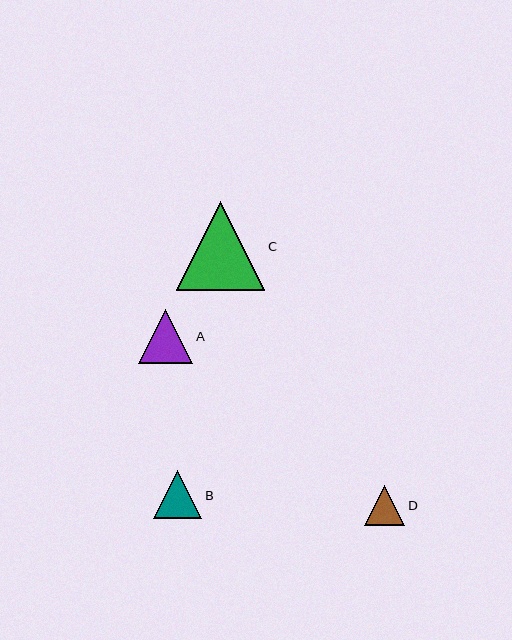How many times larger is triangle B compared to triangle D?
Triangle B is approximately 1.2 times the size of triangle D.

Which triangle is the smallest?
Triangle D is the smallest with a size of approximately 40 pixels.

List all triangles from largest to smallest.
From largest to smallest: C, A, B, D.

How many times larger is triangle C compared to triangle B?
Triangle C is approximately 1.8 times the size of triangle B.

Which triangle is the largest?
Triangle C is the largest with a size of approximately 88 pixels.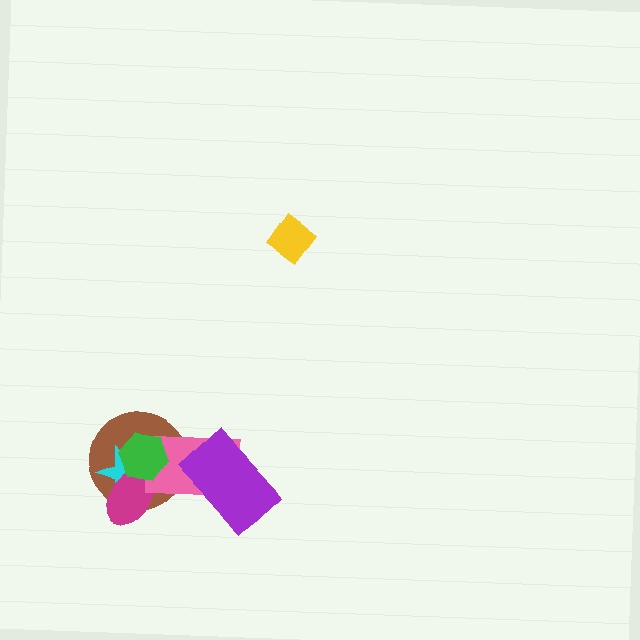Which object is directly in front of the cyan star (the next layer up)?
The magenta ellipse is directly in front of the cyan star.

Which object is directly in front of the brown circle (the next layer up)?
The cyan star is directly in front of the brown circle.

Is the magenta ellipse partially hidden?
Yes, it is partially covered by another shape.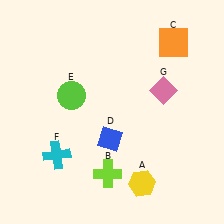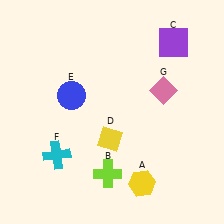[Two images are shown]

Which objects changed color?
C changed from orange to purple. D changed from blue to yellow. E changed from lime to blue.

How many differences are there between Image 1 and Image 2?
There are 3 differences between the two images.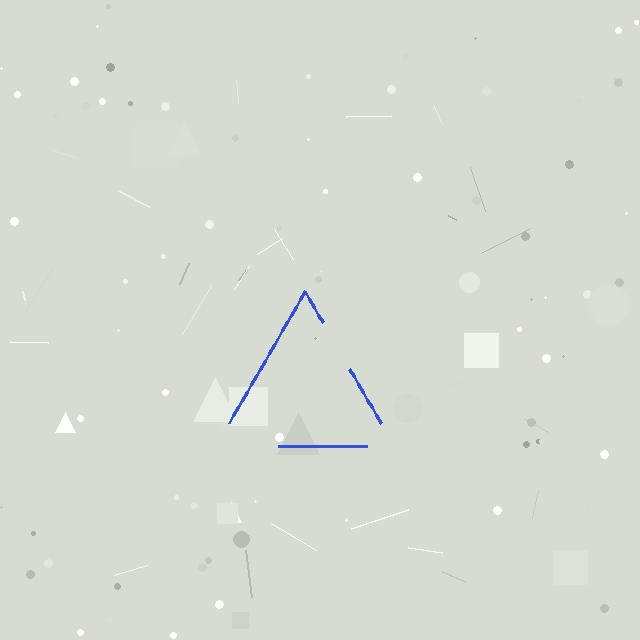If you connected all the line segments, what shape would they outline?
They would outline a triangle.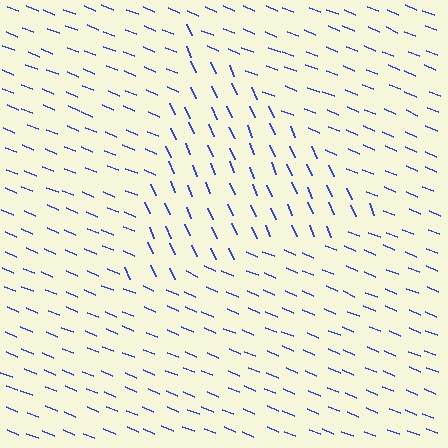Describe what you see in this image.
The image is filled with small blue line segments. A triangle region in the image has lines oriented differently from the surrounding lines, creating a visible texture boundary.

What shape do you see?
I see a triangle.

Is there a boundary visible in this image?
Yes, there is a texture boundary formed by a change in line orientation.